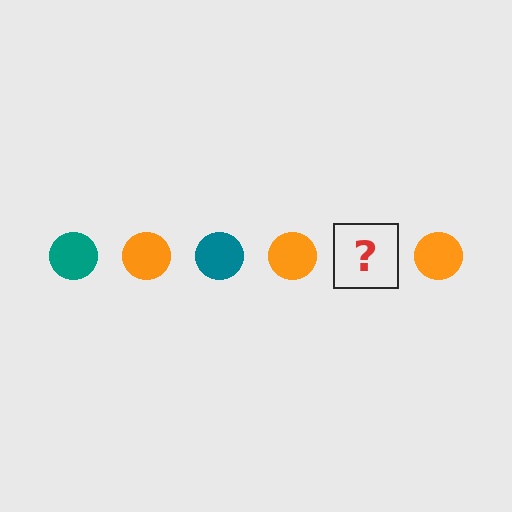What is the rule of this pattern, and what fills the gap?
The rule is that the pattern cycles through teal, orange circles. The gap should be filled with a teal circle.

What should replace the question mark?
The question mark should be replaced with a teal circle.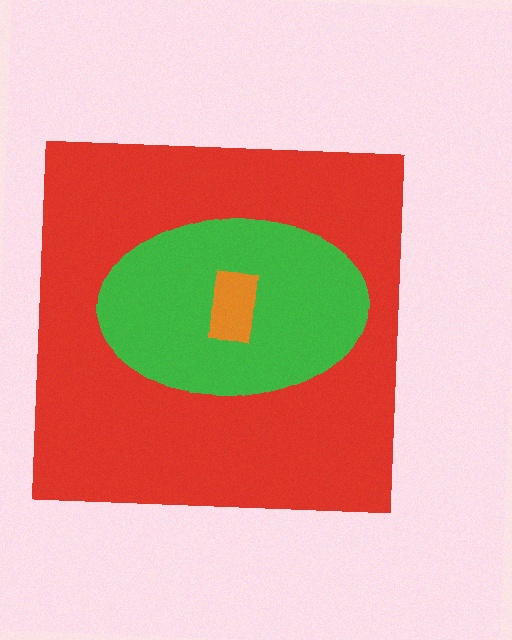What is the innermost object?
The orange rectangle.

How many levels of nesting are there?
3.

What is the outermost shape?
The red square.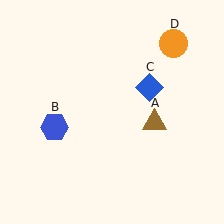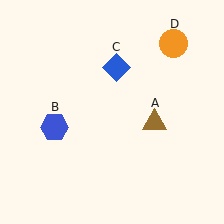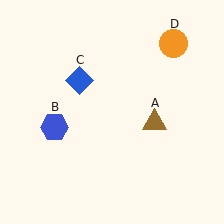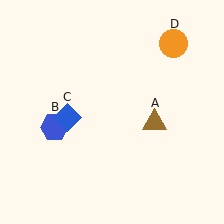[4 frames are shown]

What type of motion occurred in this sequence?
The blue diamond (object C) rotated counterclockwise around the center of the scene.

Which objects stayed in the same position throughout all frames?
Brown triangle (object A) and blue hexagon (object B) and orange circle (object D) remained stationary.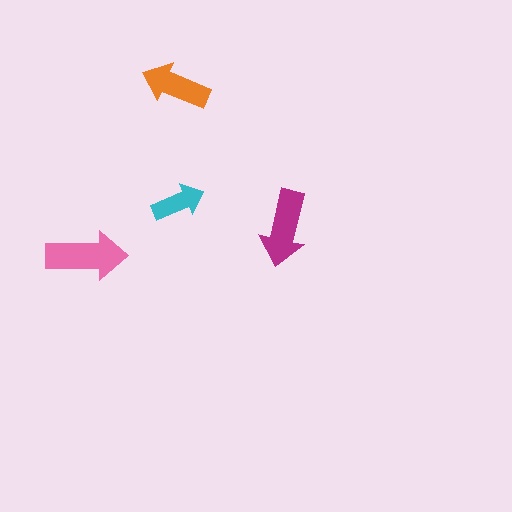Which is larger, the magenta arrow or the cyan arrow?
The magenta one.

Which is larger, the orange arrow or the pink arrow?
The pink one.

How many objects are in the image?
There are 4 objects in the image.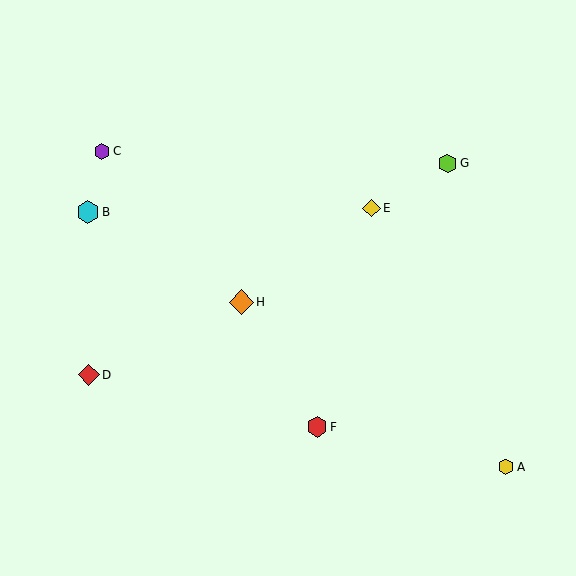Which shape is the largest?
The orange diamond (labeled H) is the largest.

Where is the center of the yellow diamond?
The center of the yellow diamond is at (372, 208).